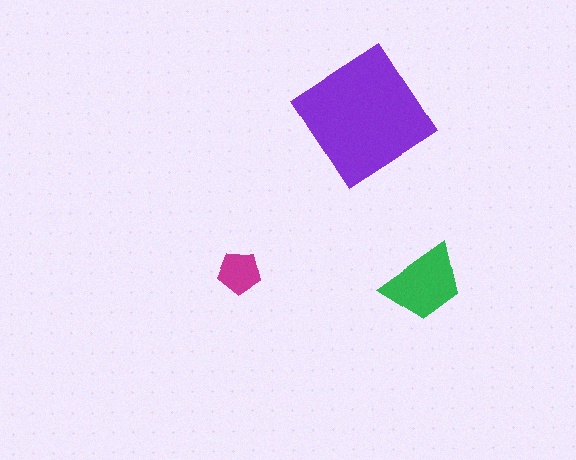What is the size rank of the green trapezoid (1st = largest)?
2nd.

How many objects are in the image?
There are 3 objects in the image.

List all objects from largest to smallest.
The purple diamond, the green trapezoid, the magenta pentagon.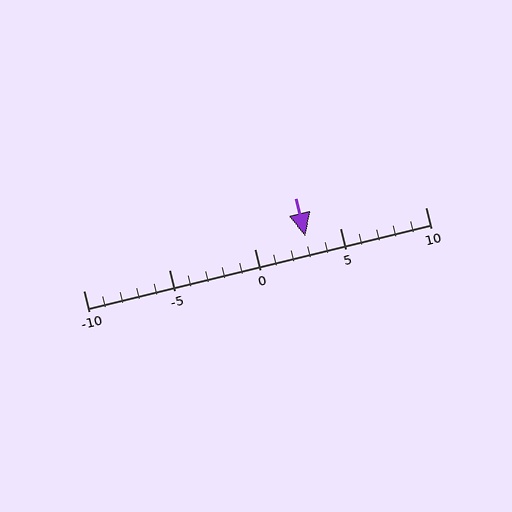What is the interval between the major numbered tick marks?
The major tick marks are spaced 5 units apart.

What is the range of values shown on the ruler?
The ruler shows values from -10 to 10.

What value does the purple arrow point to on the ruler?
The purple arrow points to approximately 3.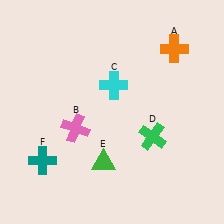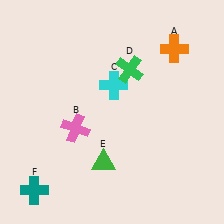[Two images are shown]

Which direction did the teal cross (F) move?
The teal cross (F) moved down.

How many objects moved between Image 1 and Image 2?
2 objects moved between the two images.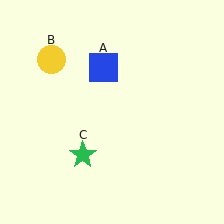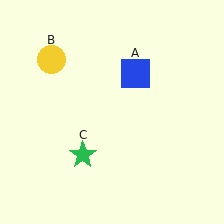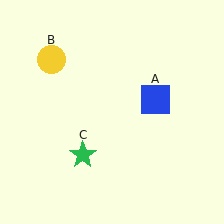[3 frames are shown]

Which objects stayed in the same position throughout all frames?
Yellow circle (object B) and green star (object C) remained stationary.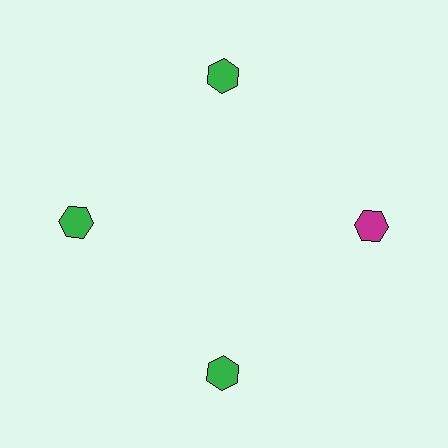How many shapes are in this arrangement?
There are 4 shapes arranged in a ring pattern.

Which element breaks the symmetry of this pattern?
The magenta hexagon at roughly the 3 o'clock position breaks the symmetry. All other shapes are green hexagons.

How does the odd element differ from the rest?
It has a different color: magenta instead of green.